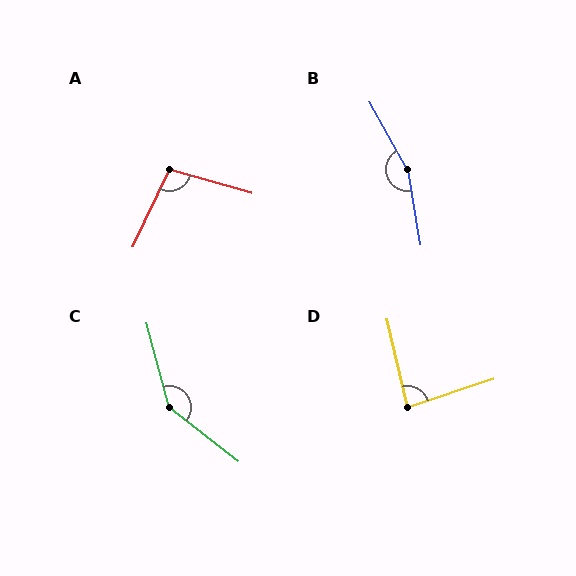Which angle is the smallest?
D, at approximately 85 degrees.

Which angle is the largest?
B, at approximately 160 degrees.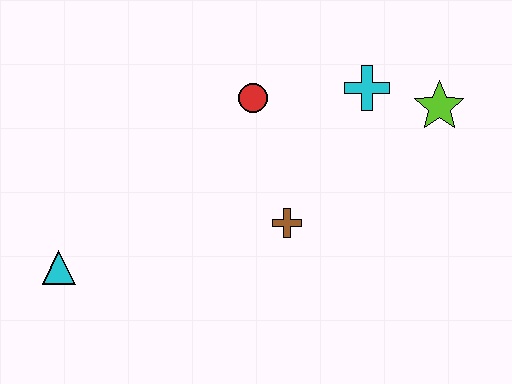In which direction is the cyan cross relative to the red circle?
The cyan cross is to the right of the red circle.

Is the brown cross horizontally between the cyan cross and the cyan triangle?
Yes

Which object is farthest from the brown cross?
The cyan triangle is farthest from the brown cross.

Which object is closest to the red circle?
The cyan cross is closest to the red circle.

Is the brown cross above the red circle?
No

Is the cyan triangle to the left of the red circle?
Yes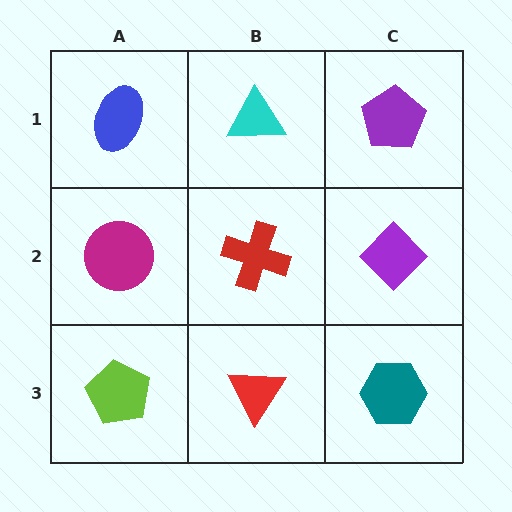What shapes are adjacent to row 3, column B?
A red cross (row 2, column B), a lime pentagon (row 3, column A), a teal hexagon (row 3, column C).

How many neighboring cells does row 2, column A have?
3.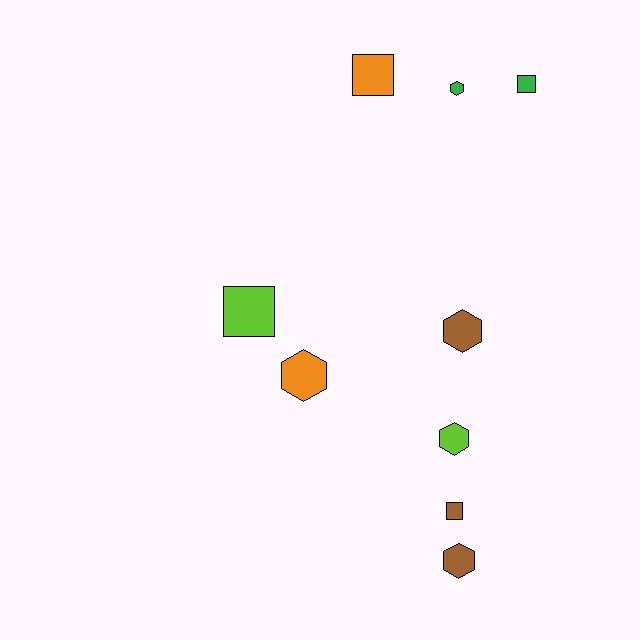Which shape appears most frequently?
Hexagon, with 5 objects.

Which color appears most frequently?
Brown, with 3 objects.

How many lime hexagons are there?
There is 1 lime hexagon.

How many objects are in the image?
There are 9 objects.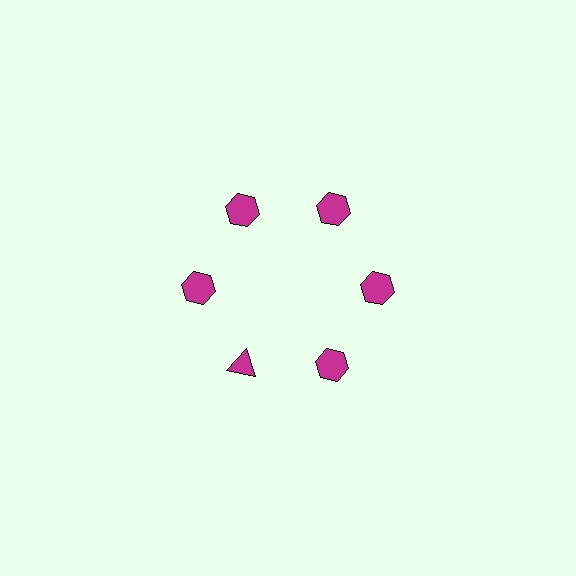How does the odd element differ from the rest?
It has a different shape: triangle instead of hexagon.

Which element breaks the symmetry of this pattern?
The magenta triangle at roughly the 7 o'clock position breaks the symmetry. All other shapes are magenta hexagons.